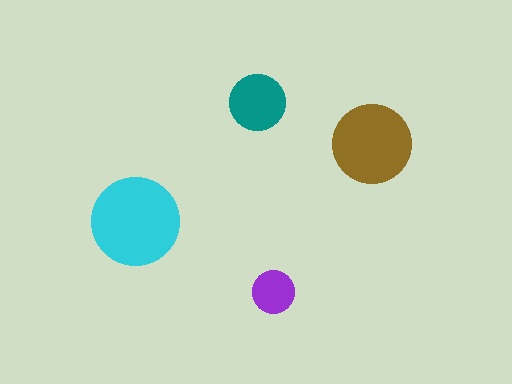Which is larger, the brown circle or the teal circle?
The brown one.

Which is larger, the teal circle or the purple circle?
The teal one.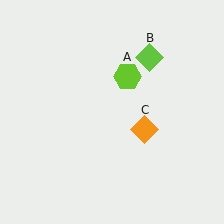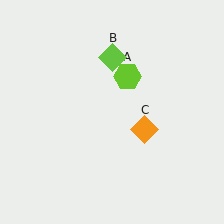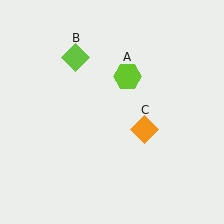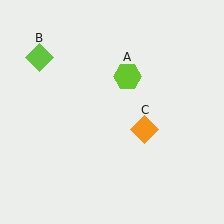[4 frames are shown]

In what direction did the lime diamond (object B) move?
The lime diamond (object B) moved left.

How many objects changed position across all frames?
1 object changed position: lime diamond (object B).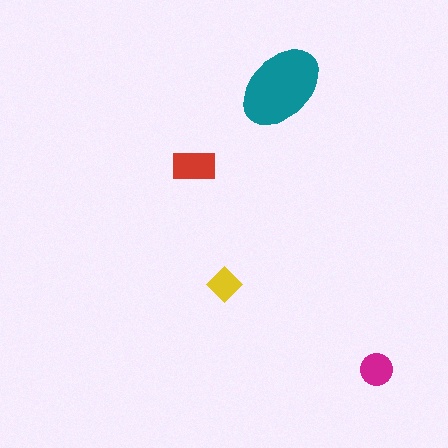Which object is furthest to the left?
The red rectangle is leftmost.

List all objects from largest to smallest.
The teal ellipse, the red rectangle, the magenta circle, the yellow diamond.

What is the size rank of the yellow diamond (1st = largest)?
4th.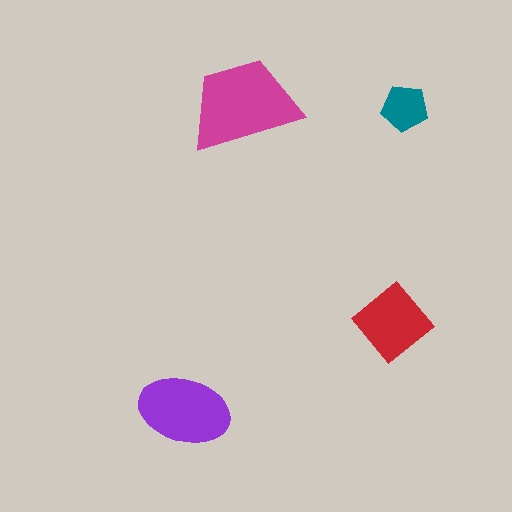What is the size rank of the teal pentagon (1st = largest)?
4th.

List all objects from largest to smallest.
The magenta trapezoid, the purple ellipse, the red diamond, the teal pentagon.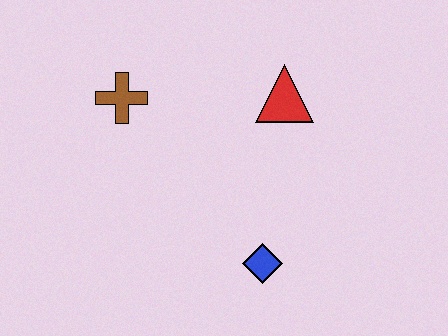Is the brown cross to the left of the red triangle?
Yes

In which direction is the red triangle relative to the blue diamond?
The red triangle is above the blue diamond.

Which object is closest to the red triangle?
The brown cross is closest to the red triangle.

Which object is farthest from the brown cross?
The blue diamond is farthest from the brown cross.